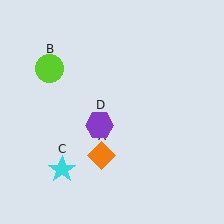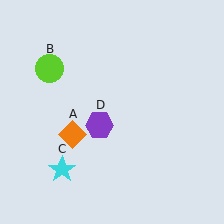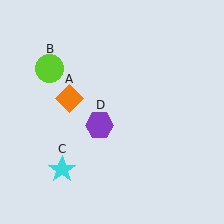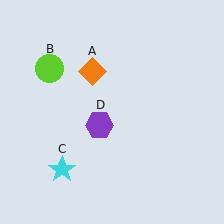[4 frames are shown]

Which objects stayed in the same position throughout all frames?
Lime circle (object B) and cyan star (object C) and purple hexagon (object D) remained stationary.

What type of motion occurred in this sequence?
The orange diamond (object A) rotated clockwise around the center of the scene.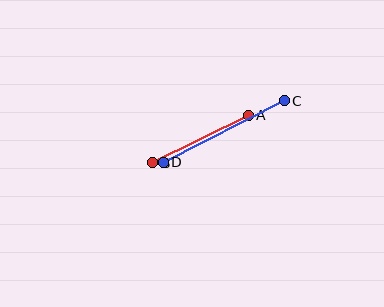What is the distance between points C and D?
The distance is approximately 136 pixels.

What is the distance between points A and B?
The distance is approximately 107 pixels.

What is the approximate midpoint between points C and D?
The midpoint is at approximately (224, 132) pixels.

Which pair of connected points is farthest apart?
Points C and D are farthest apart.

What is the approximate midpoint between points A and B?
The midpoint is at approximately (201, 139) pixels.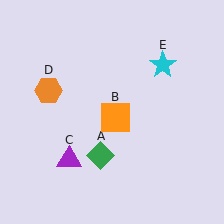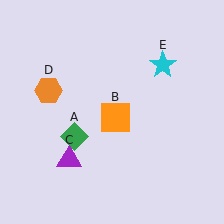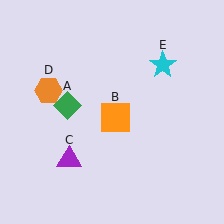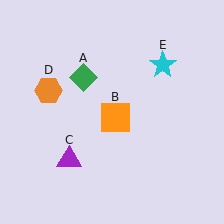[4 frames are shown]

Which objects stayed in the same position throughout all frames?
Orange square (object B) and purple triangle (object C) and orange hexagon (object D) and cyan star (object E) remained stationary.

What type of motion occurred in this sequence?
The green diamond (object A) rotated clockwise around the center of the scene.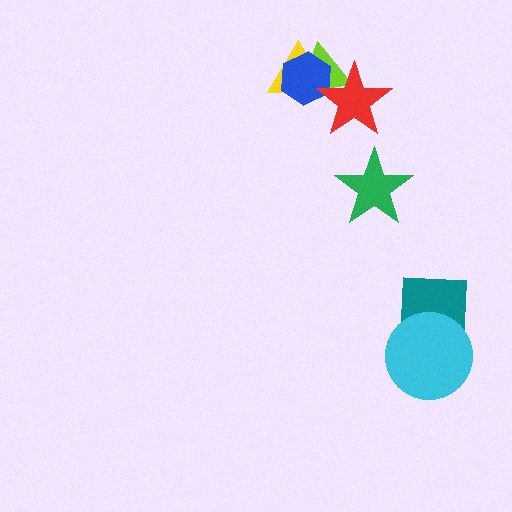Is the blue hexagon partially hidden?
Yes, it is partially covered by another shape.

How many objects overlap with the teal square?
1 object overlaps with the teal square.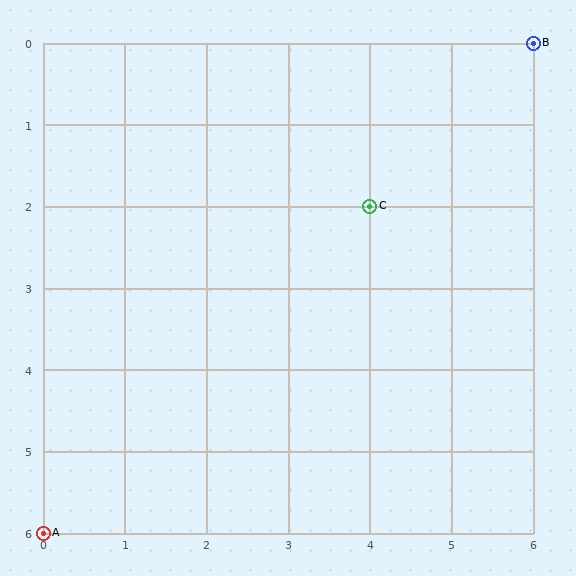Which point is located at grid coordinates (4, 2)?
Point C is at (4, 2).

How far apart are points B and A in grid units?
Points B and A are 6 columns and 6 rows apart (about 8.5 grid units diagonally).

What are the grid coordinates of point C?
Point C is at grid coordinates (4, 2).